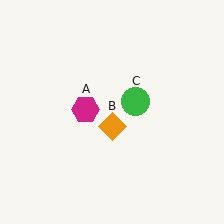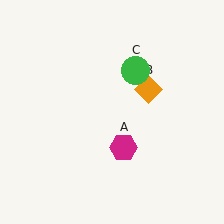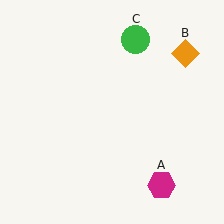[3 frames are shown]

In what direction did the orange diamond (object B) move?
The orange diamond (object B) moved up and to the right.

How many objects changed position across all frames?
3 objects changed position: magenta hexagon (object A), orange diamond (object B), green circle (object C).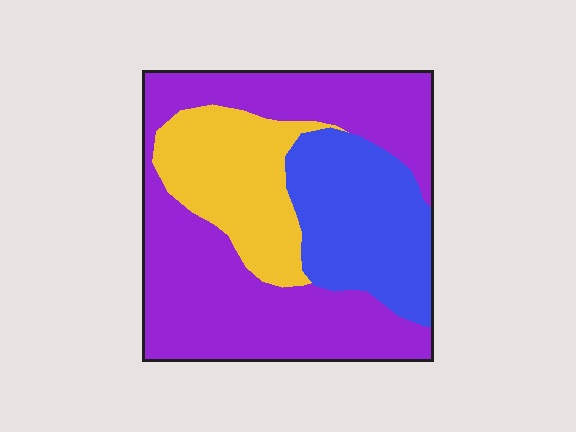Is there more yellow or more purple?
Purple.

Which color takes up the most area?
Purple, at roughly 55%.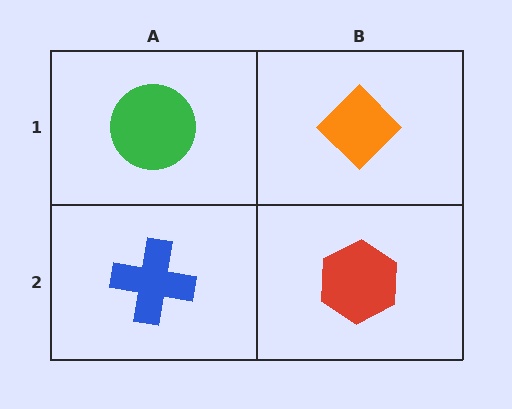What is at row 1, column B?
An orange diamond.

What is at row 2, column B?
A red hexagon.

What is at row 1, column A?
A green circle.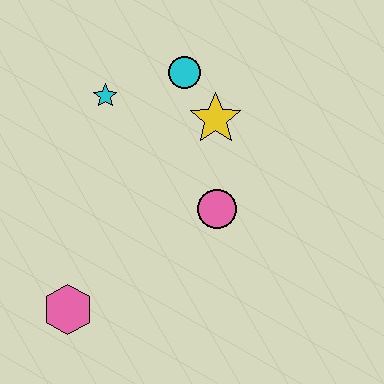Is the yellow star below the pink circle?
No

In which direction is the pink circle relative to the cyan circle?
The pink circle is below the cyan circle.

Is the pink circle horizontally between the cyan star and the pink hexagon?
No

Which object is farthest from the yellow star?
The pink hexagon is farthest from the yellow star.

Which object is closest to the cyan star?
The cyan circle is closest to the cyan star.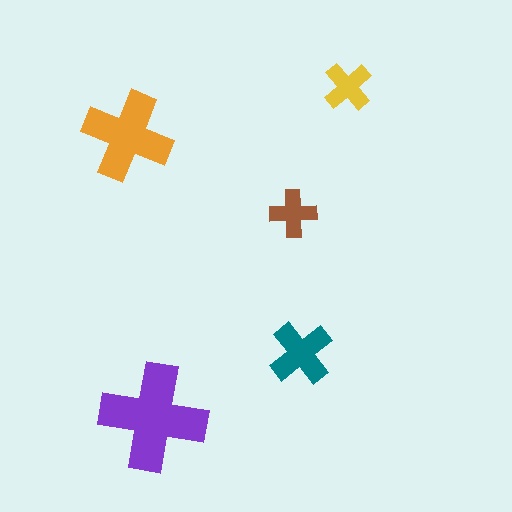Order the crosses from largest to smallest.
the purple one, the orange one, the teal one, the yellow one, the brown one.